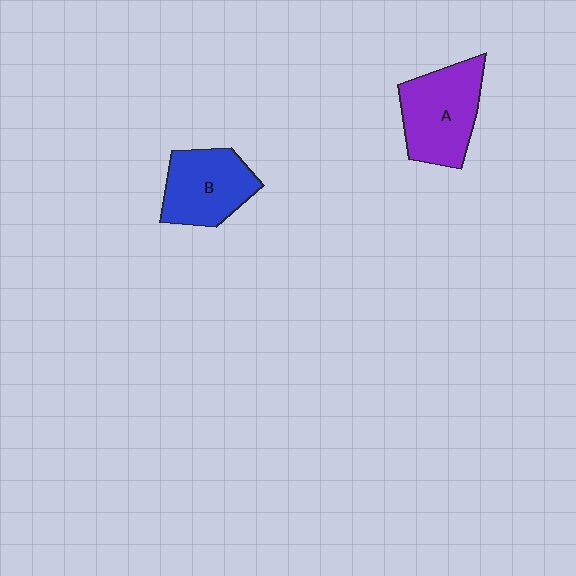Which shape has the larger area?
Shape A (purple).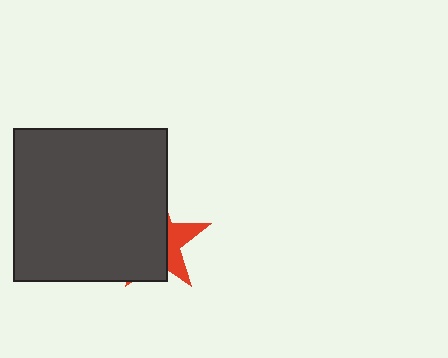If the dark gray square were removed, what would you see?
You would see the complete red star.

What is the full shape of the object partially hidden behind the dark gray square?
The partially hidden object is a red star.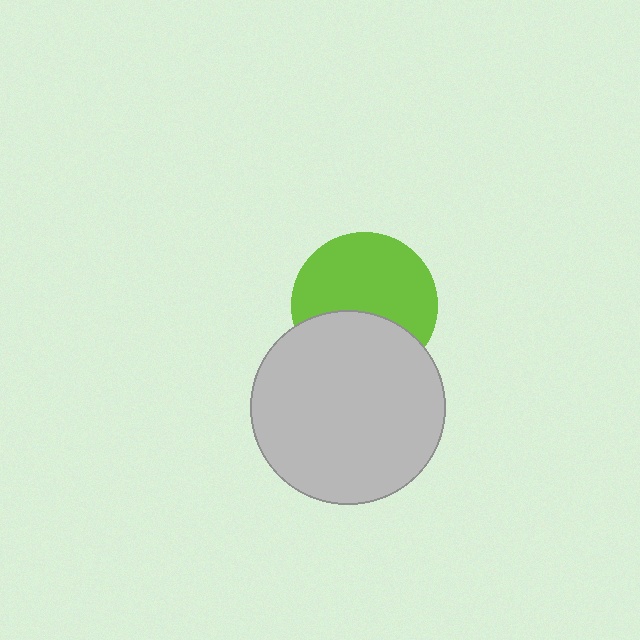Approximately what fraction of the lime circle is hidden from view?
Roughly 37% of the lime circle is hidden behind the light gray circle.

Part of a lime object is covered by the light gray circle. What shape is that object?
It is a circle.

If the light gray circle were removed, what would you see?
You would see the complete lime circle.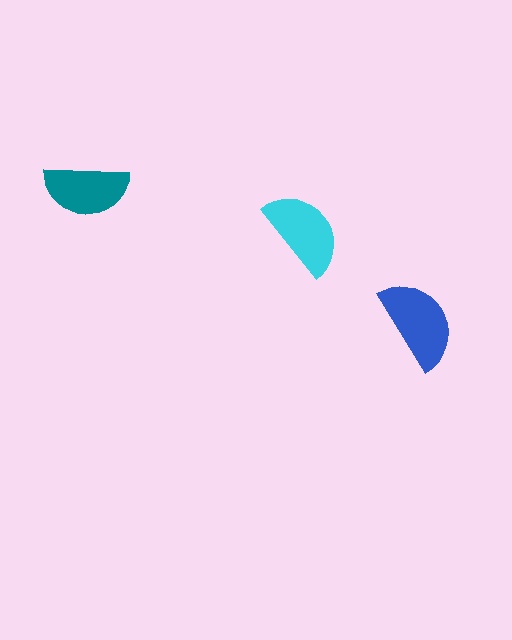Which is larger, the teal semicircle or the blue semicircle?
The blue one.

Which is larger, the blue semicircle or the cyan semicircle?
The blue one.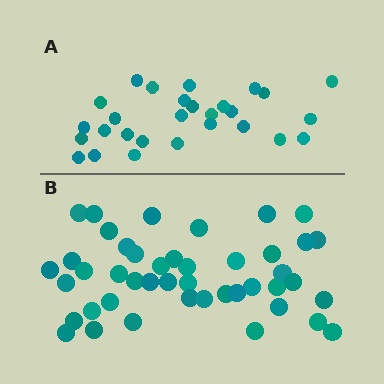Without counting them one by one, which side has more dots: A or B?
Region B (the bottom region) has more dots.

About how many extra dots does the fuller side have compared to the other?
Region B has approximately 15 more dots than region A.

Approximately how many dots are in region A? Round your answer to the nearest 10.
About 30 dots. (The exact count is 28, which rounds to 30.)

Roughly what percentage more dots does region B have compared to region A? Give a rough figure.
About 55% more.